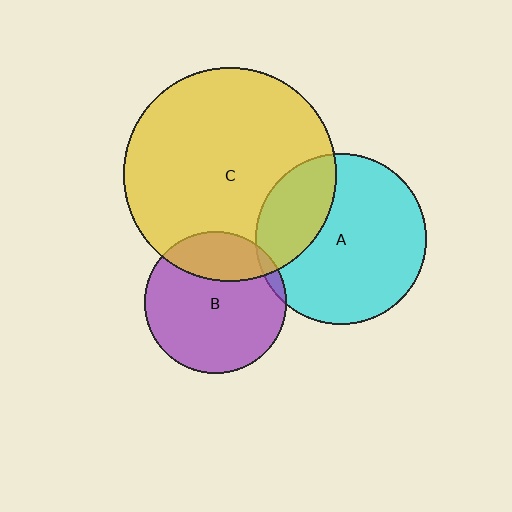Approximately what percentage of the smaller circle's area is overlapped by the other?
Approximately 25%.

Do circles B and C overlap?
Yes.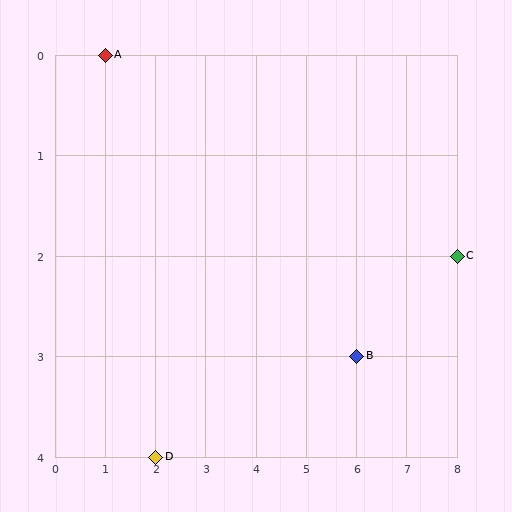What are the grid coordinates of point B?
Point B is at grid coordinates (6, 3).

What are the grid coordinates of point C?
Point C is at grid coordinates (8, 2).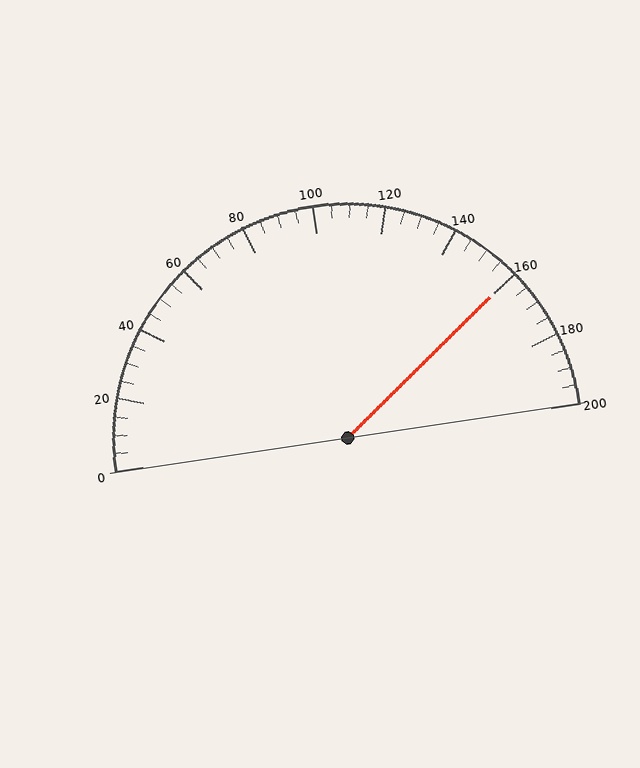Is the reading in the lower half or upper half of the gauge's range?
The reading is in the upper half of the range (0 to 200).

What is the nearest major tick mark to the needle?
The nearest major tick mark is 160.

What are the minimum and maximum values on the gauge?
The gauge ranges from 0 to 200.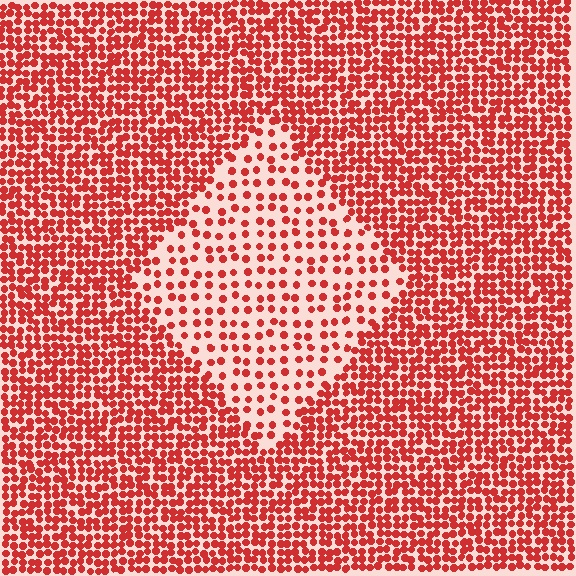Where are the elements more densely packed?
The elements are more densely packed outside the diamond boundary.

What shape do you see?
I see a diamond.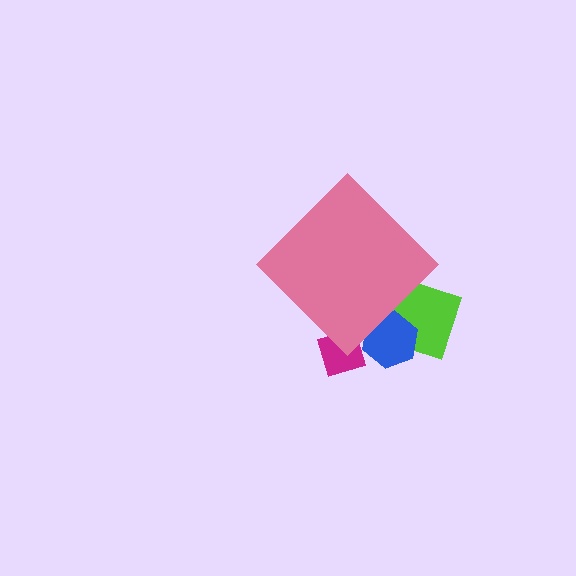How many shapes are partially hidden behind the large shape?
3 shapes are partially hidden.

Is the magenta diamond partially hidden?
Yes, the magenta diamond is partially hidden behind the pink diamond.